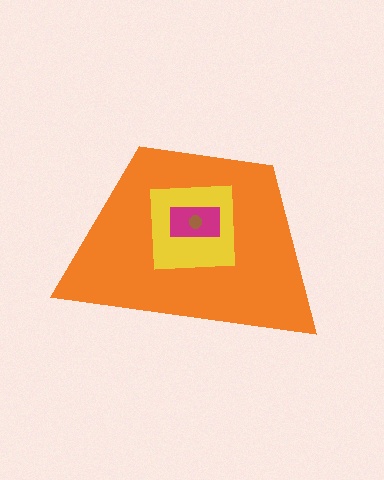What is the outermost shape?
The orange trapezoid.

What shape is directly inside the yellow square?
The magenta rectangle.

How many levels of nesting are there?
4.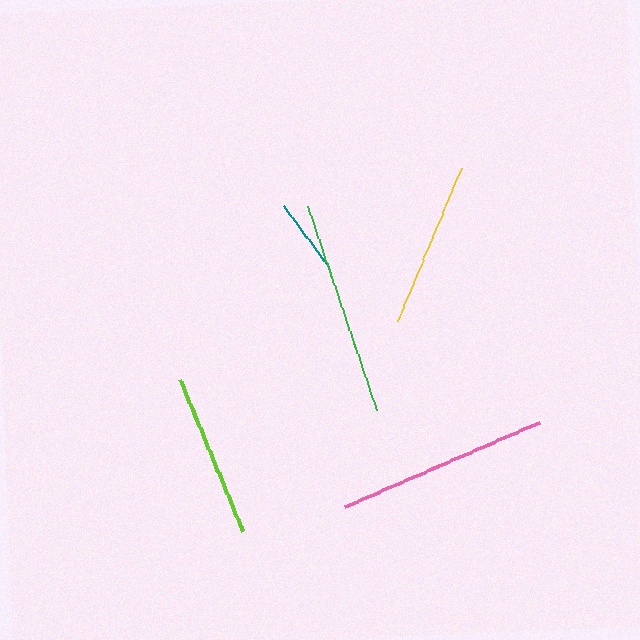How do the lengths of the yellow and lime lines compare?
The yellow and lime lines are approximately the same length.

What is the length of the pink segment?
The pink segment is approximately 212 pixels long.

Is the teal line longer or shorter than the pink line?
The pink line is longer than the teal line.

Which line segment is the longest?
The green line is the longest at approximately 215 pixels.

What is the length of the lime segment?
The lime segment is approximately 163 pixels long.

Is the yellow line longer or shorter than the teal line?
The yellow line is longer than the teal line.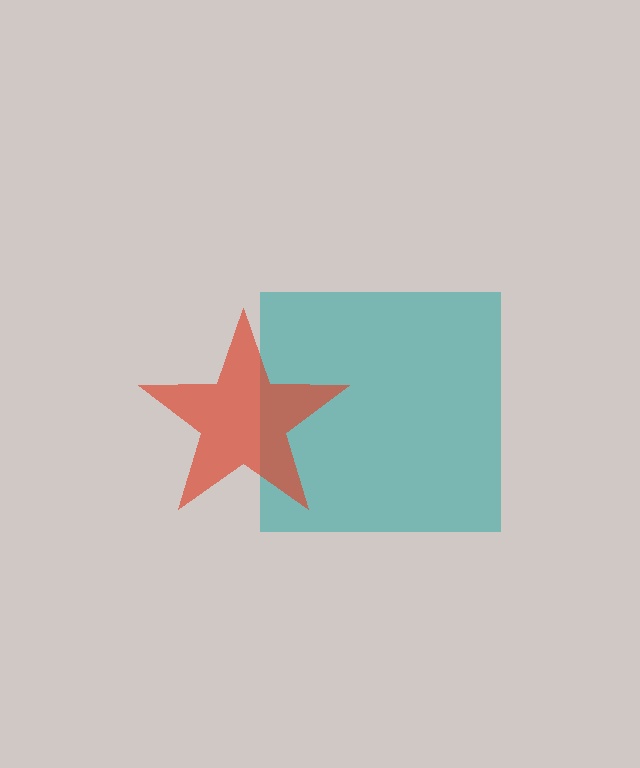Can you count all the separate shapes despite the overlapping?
Yes, there are 2 separate shapes.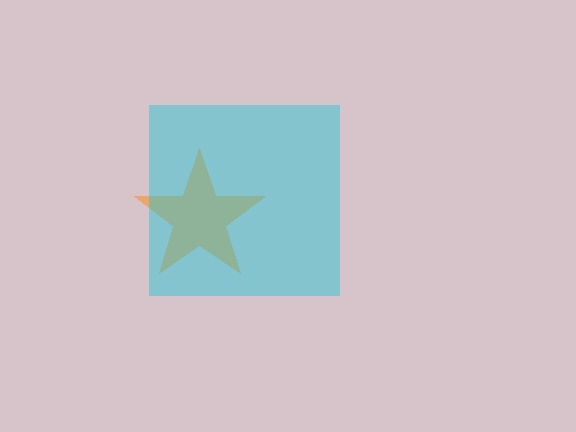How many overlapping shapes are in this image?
There are 2 overlapping shapes in the image.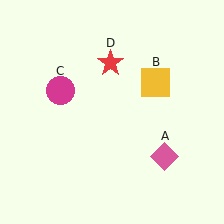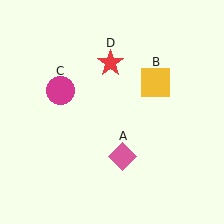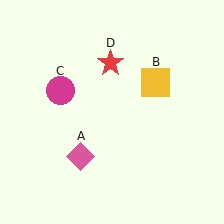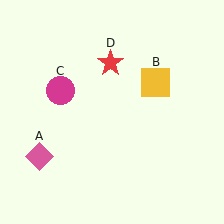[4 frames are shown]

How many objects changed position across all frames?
1 object changed position: pink diamond (object A).